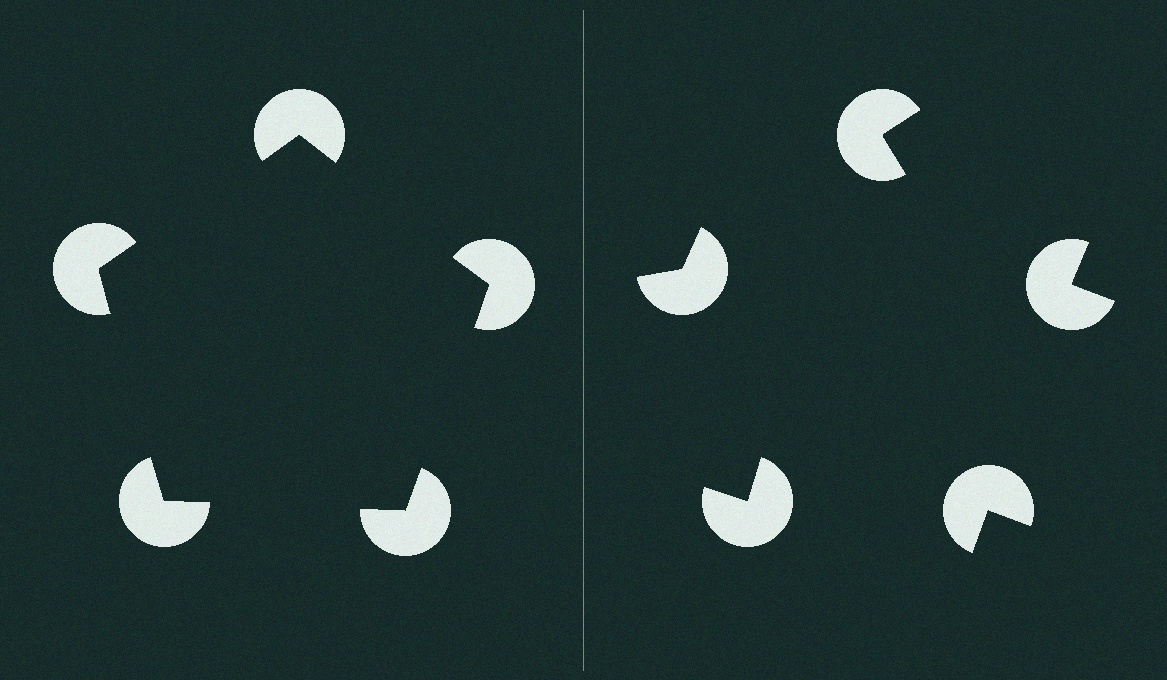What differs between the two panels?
The pac-man discs are positioned identically on both sides; only the wedge orientations differ. On the left they align to a pentagon; on the right they are misaligned.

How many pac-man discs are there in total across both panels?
10 — 5 on each side.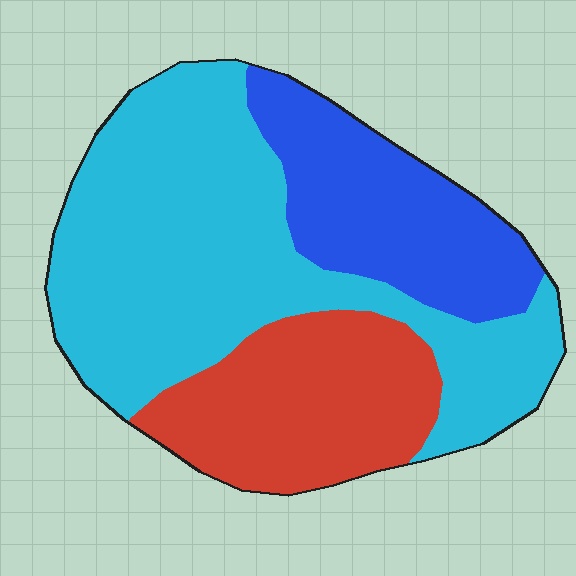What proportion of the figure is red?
Red covers roughly 25% of the figure.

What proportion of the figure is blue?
Blue covers about 25% of the figure.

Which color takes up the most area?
Cyan, at roughly 50%.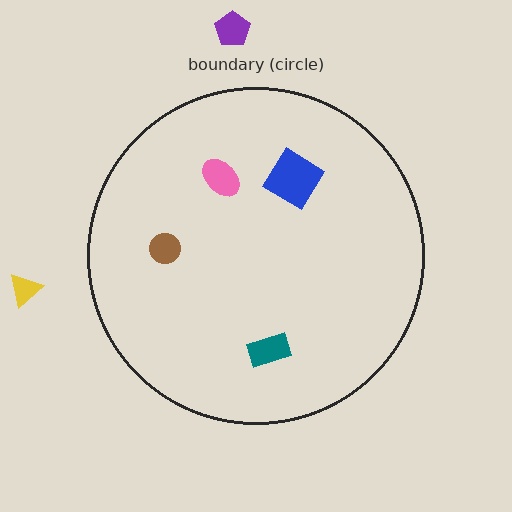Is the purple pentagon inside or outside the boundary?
Outside.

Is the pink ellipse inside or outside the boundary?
Inside.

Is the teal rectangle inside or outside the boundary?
Inside.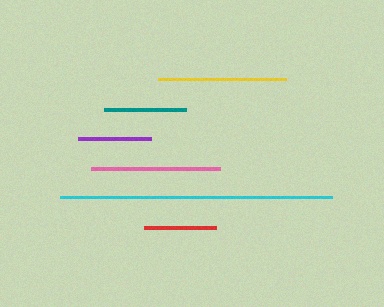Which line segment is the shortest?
The red line is the shortest at approximately 72 pixels.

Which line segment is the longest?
The cyan line is the longest at approximately 272 pixels.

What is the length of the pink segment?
The pink segment is approximately 129 pixels long.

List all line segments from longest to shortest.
From longest to shortest: cyan, pink, yellow, teal, purple, red.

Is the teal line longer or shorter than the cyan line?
The cyan line is longer than the teal line.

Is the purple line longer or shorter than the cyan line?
The cyan line is longer than the purple line.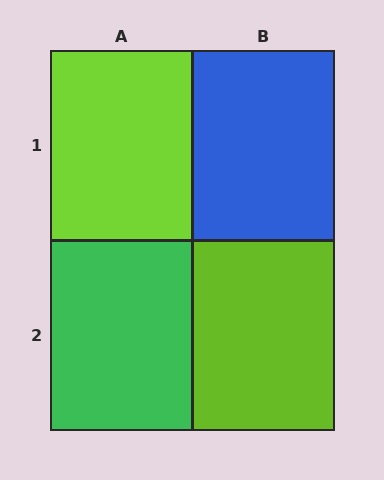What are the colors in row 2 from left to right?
Green, lime.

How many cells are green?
1 cell is green.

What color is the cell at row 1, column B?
Blue.